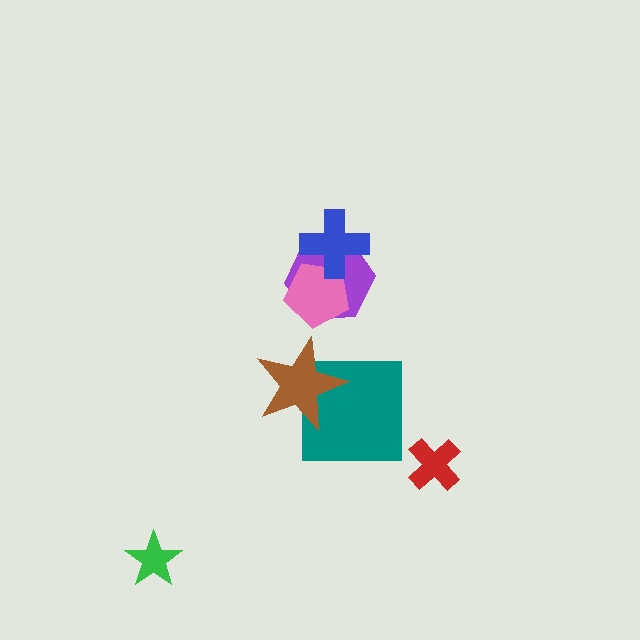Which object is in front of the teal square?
The brown star is in front of the teal square.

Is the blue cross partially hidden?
No, no other shape covers it.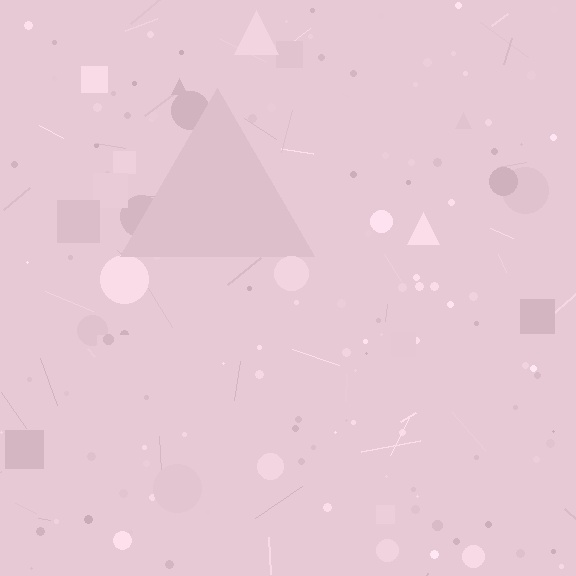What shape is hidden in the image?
A triangle is hidden in the image.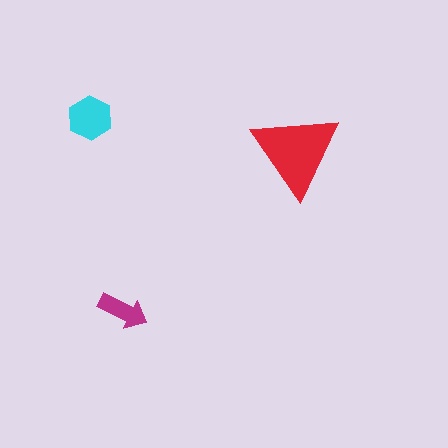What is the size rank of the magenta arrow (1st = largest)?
3rd.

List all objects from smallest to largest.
The magenta arrow, the cyan hexagon, the red triangle.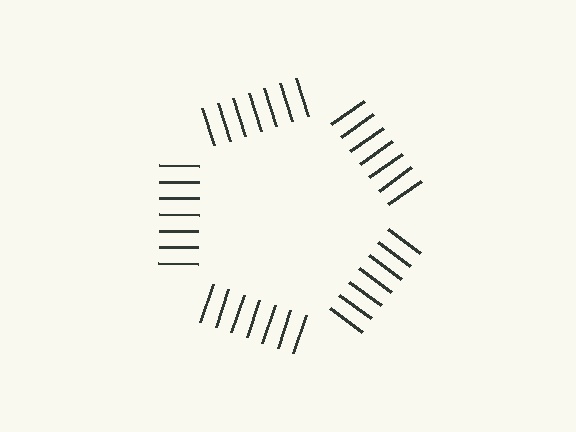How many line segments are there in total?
35 — 7 along each of the 5 edges.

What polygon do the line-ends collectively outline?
An illusory pentagon — the line segments terminate on its edges but no continuous stroke is drawn.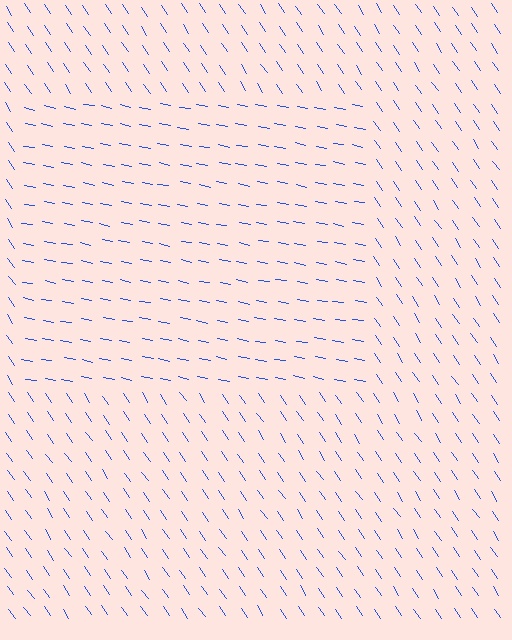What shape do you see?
I see a rectangle.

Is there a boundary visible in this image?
Yes, there is a texture boundary formed by a change in line orientation.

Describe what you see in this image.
The image is filled with small blue line segments. A rectangle region in the image has lines oriented differently from the surrounding lines, creating a visible texture boundary.